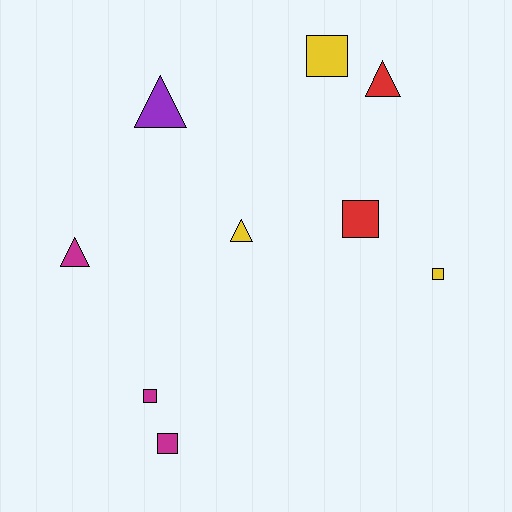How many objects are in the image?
There are 9 objects.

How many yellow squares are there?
There are 2 yellow squares.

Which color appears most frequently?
Yellow, with 3 objects.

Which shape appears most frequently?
Square, with 5 objects.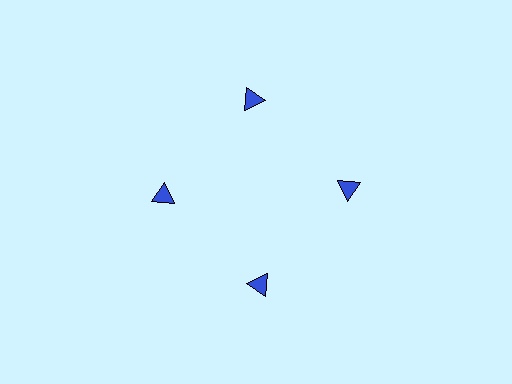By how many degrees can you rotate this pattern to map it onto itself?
The pattern maps onto itself every 90 degrees of rotation.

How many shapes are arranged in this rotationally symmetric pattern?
There are 4 shapes, arranged in 4 groups of 1.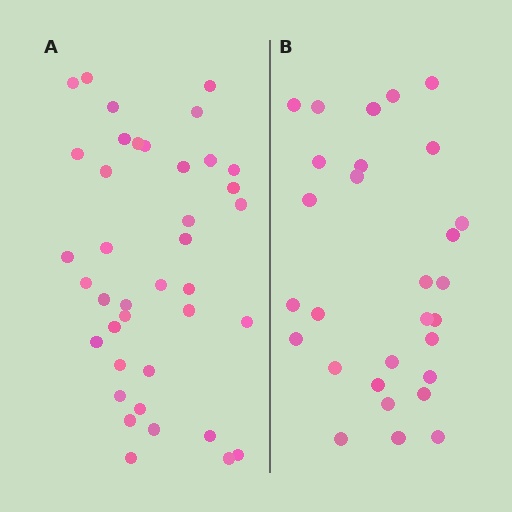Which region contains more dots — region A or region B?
Region A (the left region) has more dots.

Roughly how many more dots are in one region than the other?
Region A has roughly 10 or so more dots than region B.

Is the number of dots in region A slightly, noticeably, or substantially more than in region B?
Region A has noticeably more, but not dramatically so. The ratio is roughly 1.3 to 1.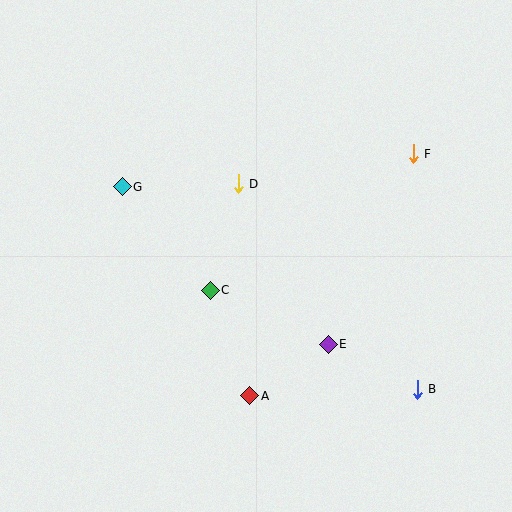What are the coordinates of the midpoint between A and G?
The midpoint between A and G is at (186, 291).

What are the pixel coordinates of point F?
Point F is at (413, 154).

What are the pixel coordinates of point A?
Point A is at (250, 396).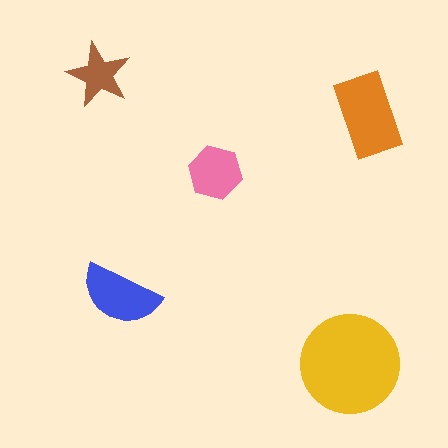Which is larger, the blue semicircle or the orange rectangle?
The orange rectangle.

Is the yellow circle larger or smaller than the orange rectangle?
Larger.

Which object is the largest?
The yellow circle.